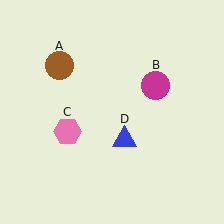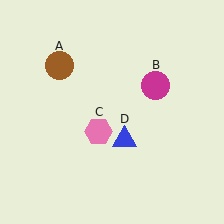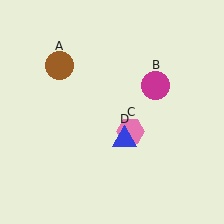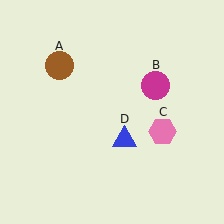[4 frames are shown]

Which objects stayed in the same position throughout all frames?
Brown circle (object A) and magenta circle (object B) and blue triangle (object D) remained stationary.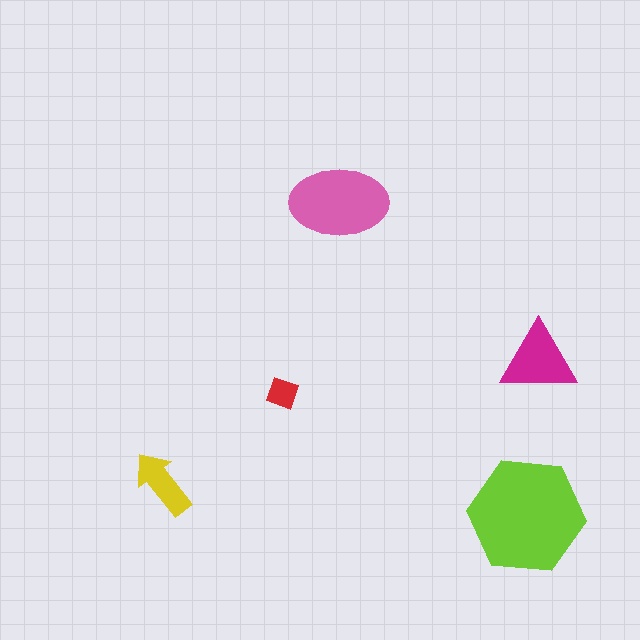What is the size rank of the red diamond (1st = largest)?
5th.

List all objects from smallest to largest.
The red diamond, the yellow arrow, the magenta triangle, the pink ellipse, the lime hexagon.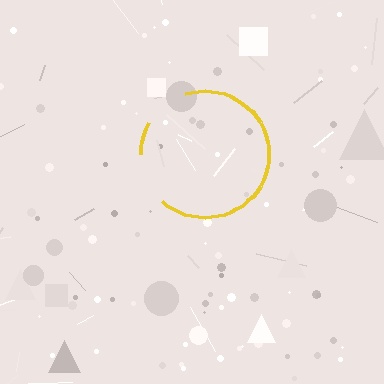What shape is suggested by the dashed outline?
The dashed outline suggests a circle.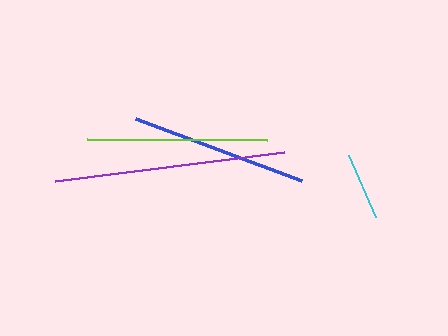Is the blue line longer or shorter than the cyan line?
The blue line is longer than the cyan line.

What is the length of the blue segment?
The blue segment is approximately 177 pixels long.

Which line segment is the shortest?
The cyan line is the shortest at approximately 68 pixels.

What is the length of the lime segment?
The lime segment is approximately 179 pixels long.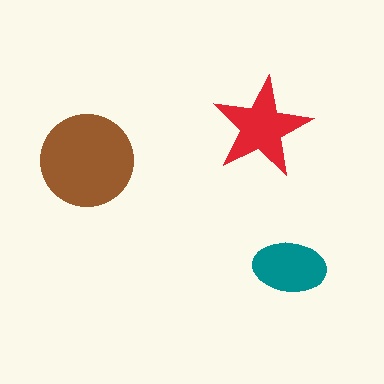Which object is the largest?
The brown circle.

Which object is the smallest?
The teal ellipse.